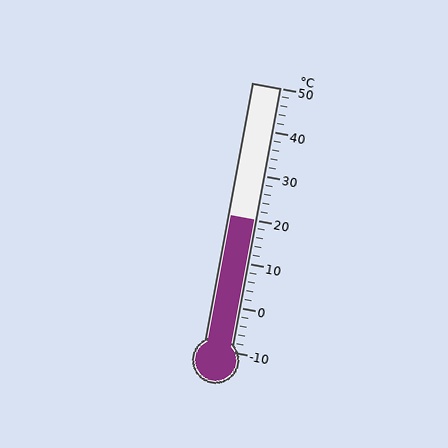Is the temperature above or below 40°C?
The temperature is below 40°C.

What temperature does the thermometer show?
The thermometer shows approximately 20°C.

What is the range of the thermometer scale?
The thermometer scale ranges from -10°C to 50°C.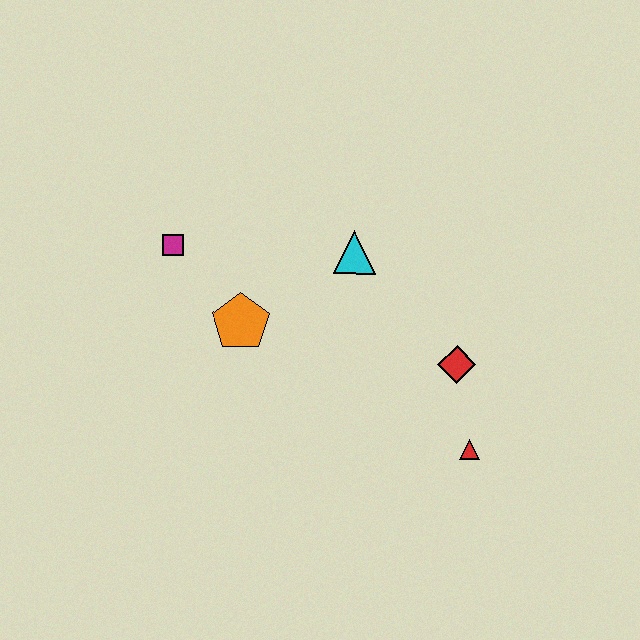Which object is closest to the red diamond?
The red triangle is closest to the red diamond.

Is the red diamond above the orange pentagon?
No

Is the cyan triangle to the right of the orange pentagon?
Yes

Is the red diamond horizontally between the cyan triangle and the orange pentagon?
No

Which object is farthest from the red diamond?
The magenta square is farthest from the red diamond.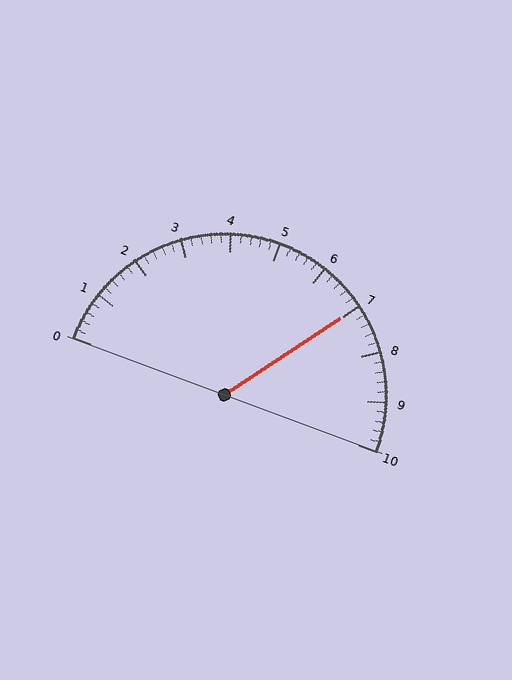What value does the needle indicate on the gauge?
The needle indicates approximately 7.0.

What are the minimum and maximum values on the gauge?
The gauge ranges from 0 to 10.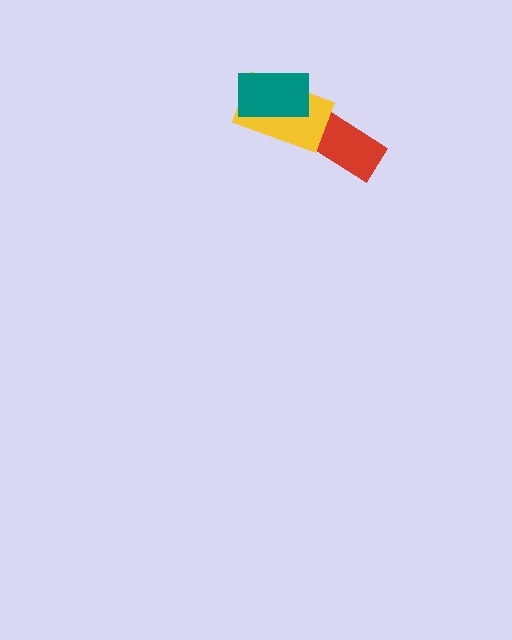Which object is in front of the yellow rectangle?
The teal rectangle is in front of the yellow rectangle.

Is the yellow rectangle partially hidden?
Yes, it is partially covered by another shape.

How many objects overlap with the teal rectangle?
1 object overlaps with the teal rectangle.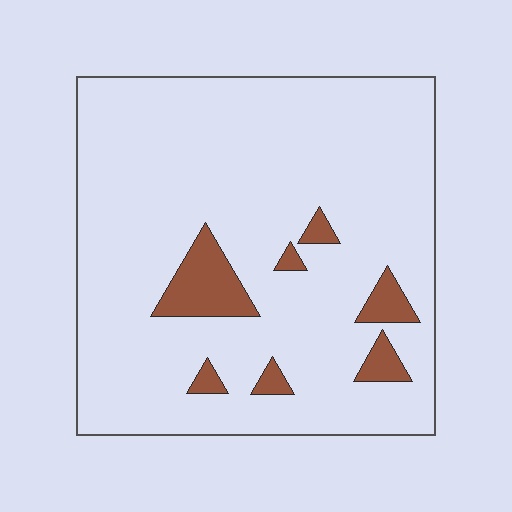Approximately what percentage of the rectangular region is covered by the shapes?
Approximately 10%.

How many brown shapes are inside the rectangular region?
7.